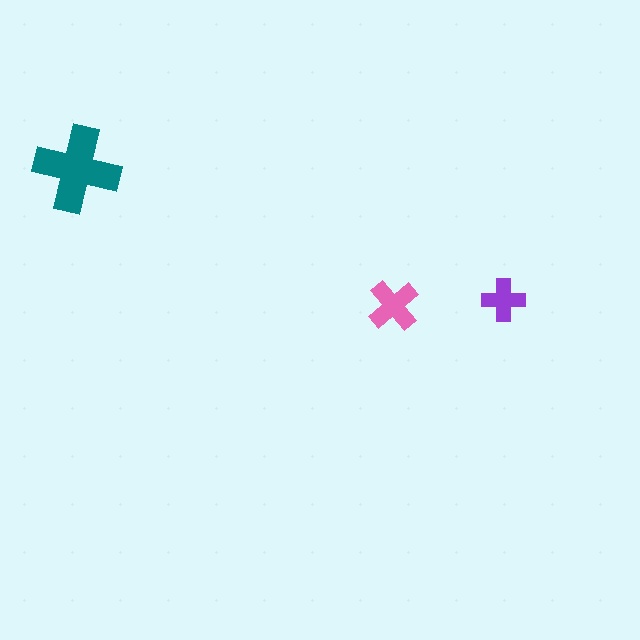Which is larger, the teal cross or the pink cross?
The teal one.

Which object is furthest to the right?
The purple cross is rightmost.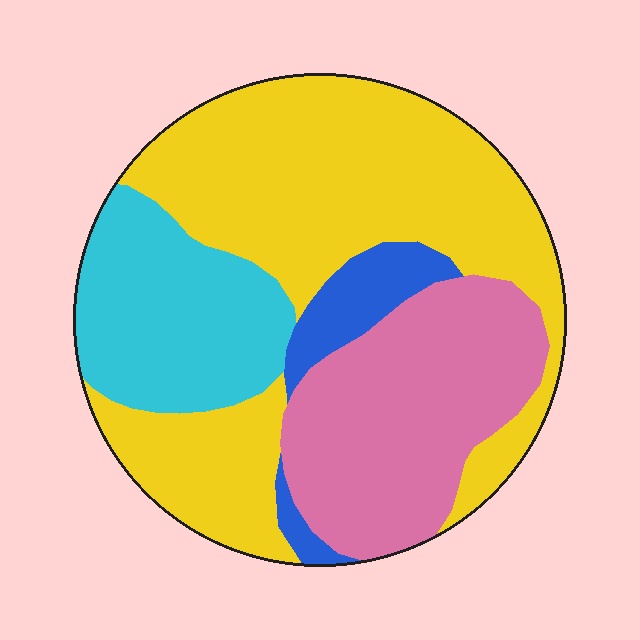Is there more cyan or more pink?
Pink.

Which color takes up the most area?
Yellow, at roughly 50%.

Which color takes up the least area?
Blue, at roughly 5%.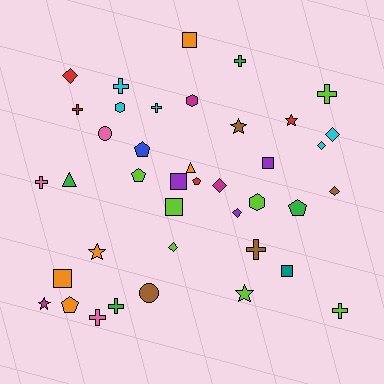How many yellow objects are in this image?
There are no yellow objects.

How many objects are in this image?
There are 40 objects.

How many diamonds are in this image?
There are 7 diamonds.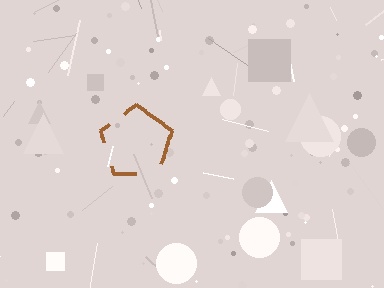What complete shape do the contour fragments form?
The contour fragments form a pentagon.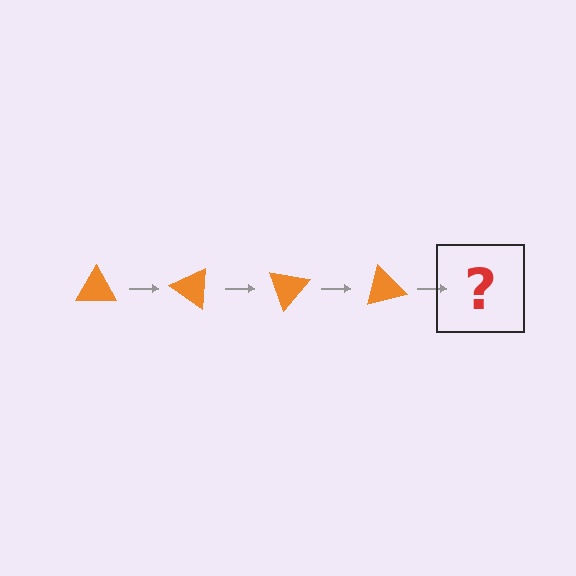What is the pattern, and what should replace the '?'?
The pattern is that the triangle rotates 35 degrees each step. The '?' should be an orange triangle rotated 140 degrees.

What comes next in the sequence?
The next element should be an orange triangle rotated 140 degrees.